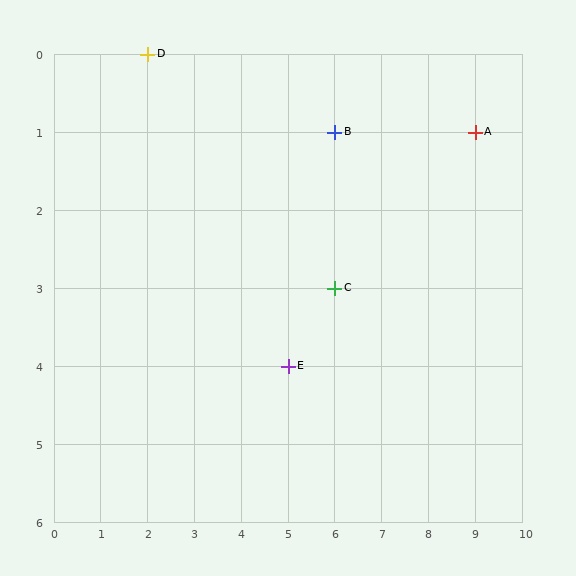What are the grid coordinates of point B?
Point B is at grid coordinates (6, 1).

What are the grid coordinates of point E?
Point E is at grid coordinates (5, 4).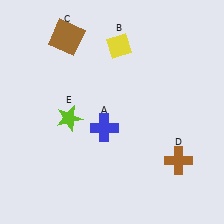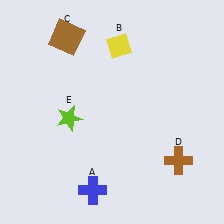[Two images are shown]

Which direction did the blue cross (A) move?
The blue cross (A) moved down.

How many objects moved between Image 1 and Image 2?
1 object moved between the two images.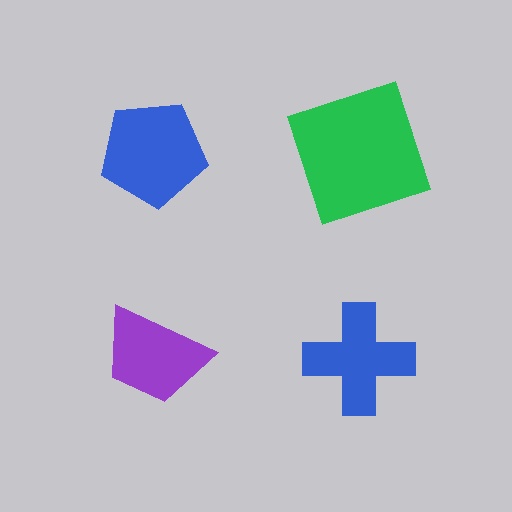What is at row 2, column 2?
A blue cross.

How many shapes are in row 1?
2 shapes.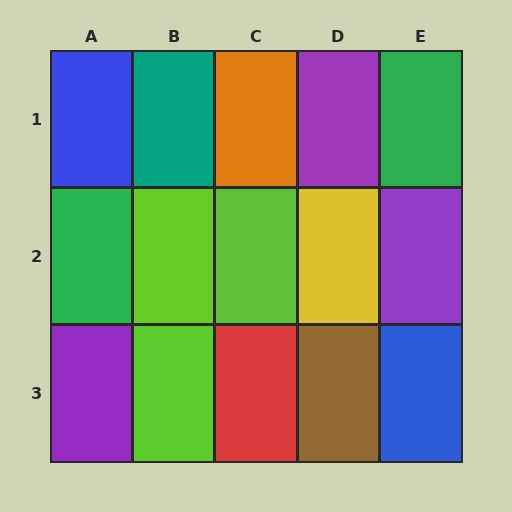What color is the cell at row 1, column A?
Blue.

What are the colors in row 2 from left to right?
Green, lime, lime, yellow, purple.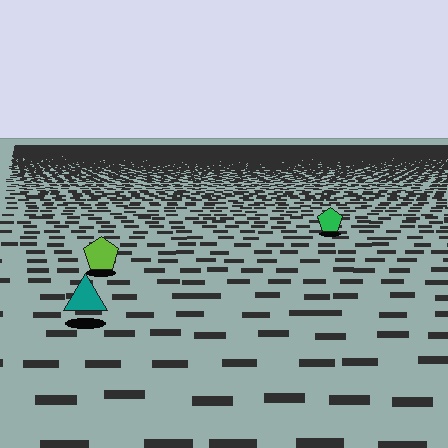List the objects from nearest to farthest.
From nearest to farthest: the teal triangle, the lime pentagon, the green pentagon.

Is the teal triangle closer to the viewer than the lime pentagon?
Yes. The teal triangle is closer — you can tell from the texture gradient: the ground texture is coarser near it.